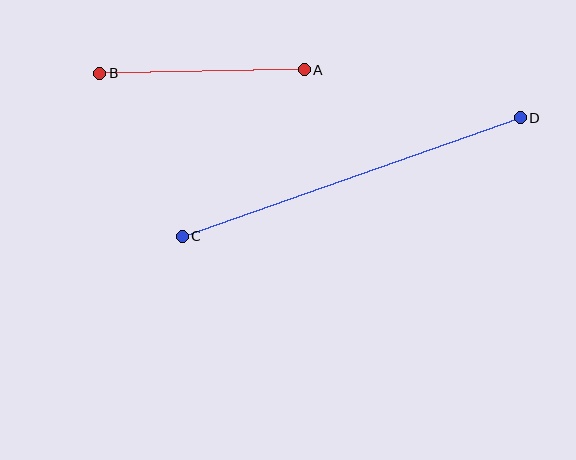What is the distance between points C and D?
The distance is approximately 358 pixels.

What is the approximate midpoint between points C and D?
The midpoint is at approximately (351, 177) pixels.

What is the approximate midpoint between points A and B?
The midpoint is at approximately (202, 72) pixels.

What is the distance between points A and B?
The distance is approximately 205 pixels.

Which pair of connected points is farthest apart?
Points C and D are farthest apart.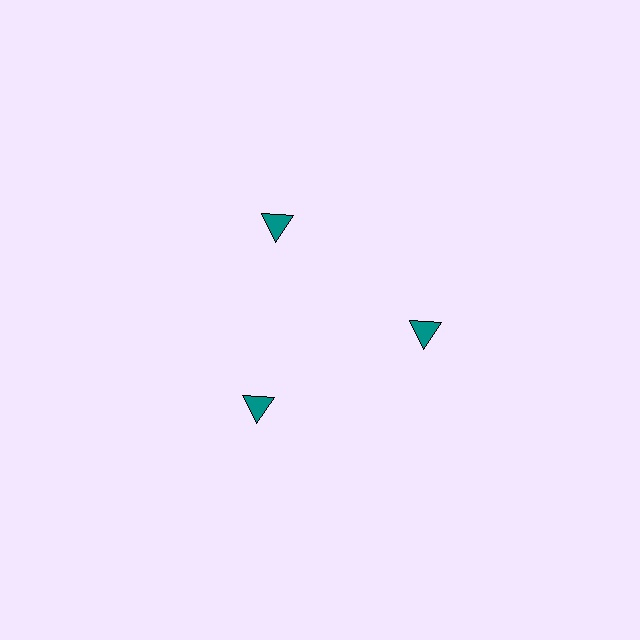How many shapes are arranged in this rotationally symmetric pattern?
There are 3 shapes, arranged in 3 groups of 1.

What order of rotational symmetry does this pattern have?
This pattern has 3-fold rotational symmetry.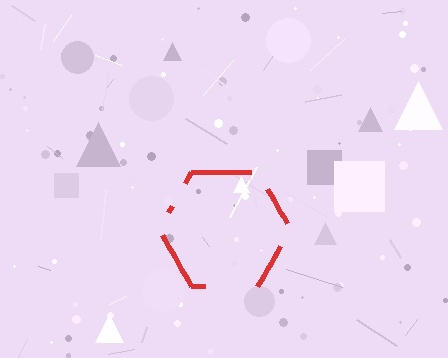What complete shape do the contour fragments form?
The contour fragments form a hexagon.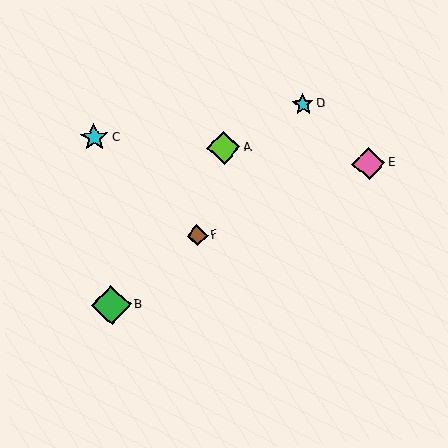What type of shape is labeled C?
Shape C is a cyan star.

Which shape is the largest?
The green diamond (labeled B) is the largest.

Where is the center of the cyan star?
The center of the cyan star is at (303, 104).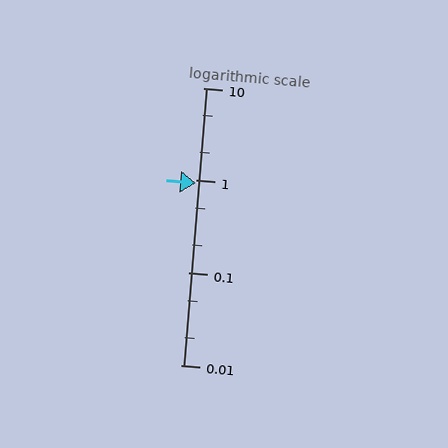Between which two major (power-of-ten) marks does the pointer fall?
The pointer is between 0.1 and 1.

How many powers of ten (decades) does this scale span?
The scale spans 3 decades, from 0.01 to 10.